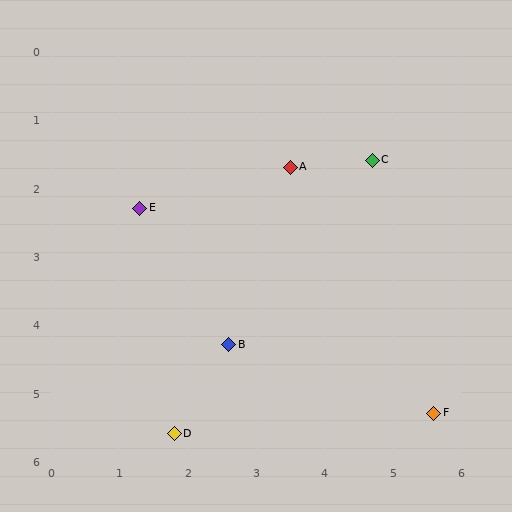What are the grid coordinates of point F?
Point F is at approximately (5.6, 5.3).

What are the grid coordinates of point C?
Point C is at approximately (4.7, 1.6).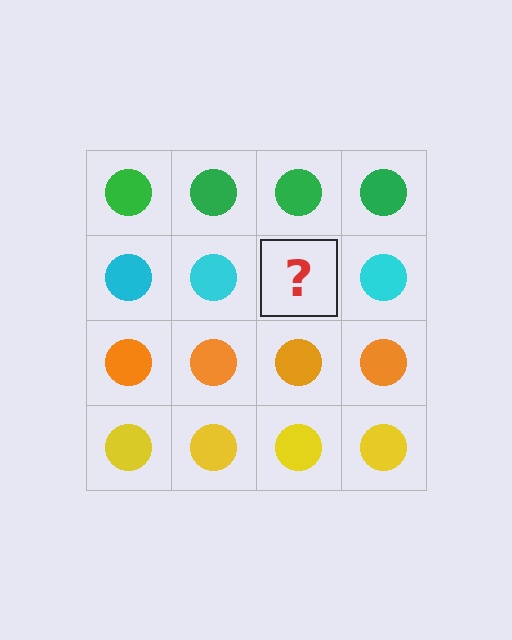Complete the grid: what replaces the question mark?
The question mark should be replaced with a cyan circle.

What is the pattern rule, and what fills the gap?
The rule is that each row has a consistent color. The gap should be filled with a cyan circle.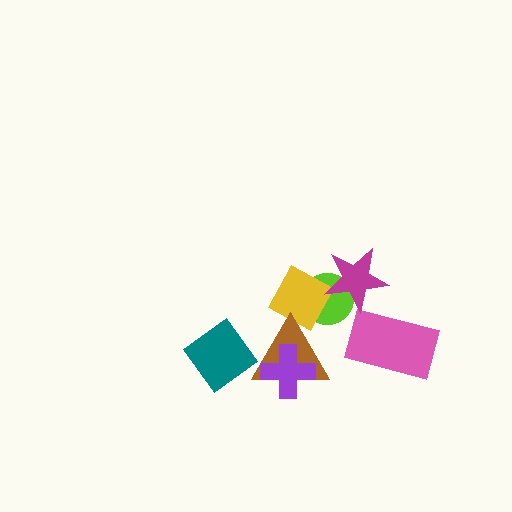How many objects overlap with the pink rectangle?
0 objects overlap with the pink rectangle.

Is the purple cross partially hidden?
No, no other shape covers it.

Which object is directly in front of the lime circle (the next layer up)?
The yellow diamond is directly in front of the lime circle.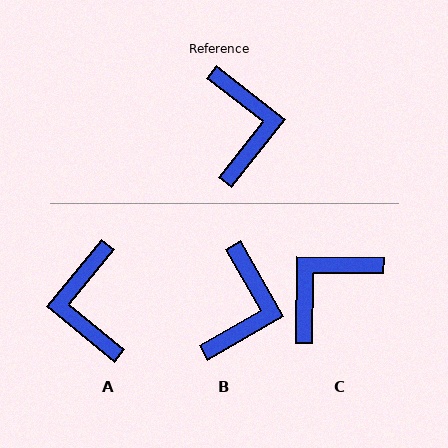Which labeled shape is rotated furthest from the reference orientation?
A, about 179 degrees away.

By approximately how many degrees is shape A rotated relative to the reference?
Approximately 179 degrees counter-clockwise.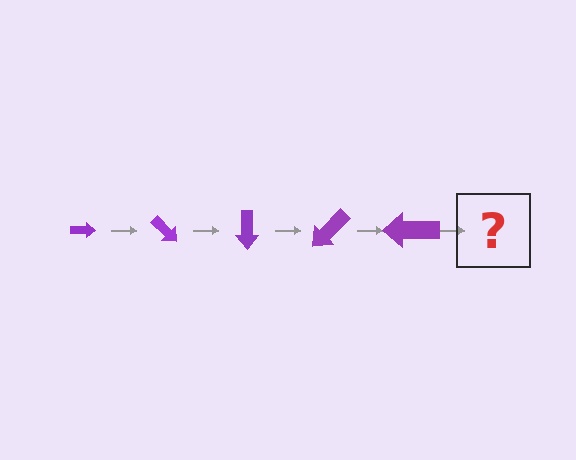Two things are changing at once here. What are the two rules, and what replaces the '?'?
The two rules are that the arrow grows larger each step and it rotates 45 degrees each step. The '?' should be an arrow, larger than the previous one and rotated 225 degrees from the start.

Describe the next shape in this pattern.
It should be an arrow, larger than the previous one and rotated 225 degrees from the start.